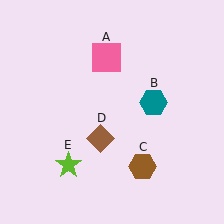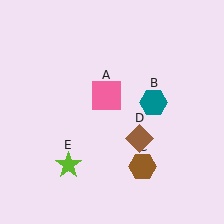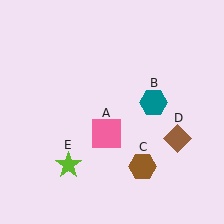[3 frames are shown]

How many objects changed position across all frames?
2 objects changed position: pink square (object A), brown diamond (object D).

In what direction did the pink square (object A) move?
The pink square (object A) moved down.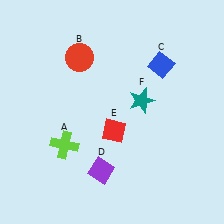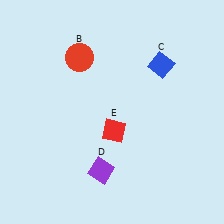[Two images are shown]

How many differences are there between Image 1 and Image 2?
There are 2 differences between the two images.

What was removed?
The lime cross (A), the teal star (F) were removed in Image 2.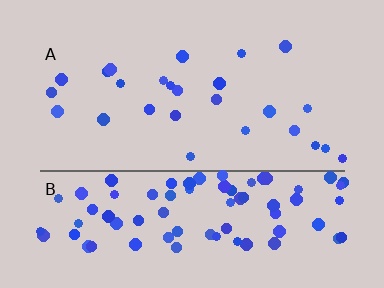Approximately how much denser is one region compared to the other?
Approximately 3.6× — region B over region A.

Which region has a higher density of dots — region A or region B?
B (the bottom).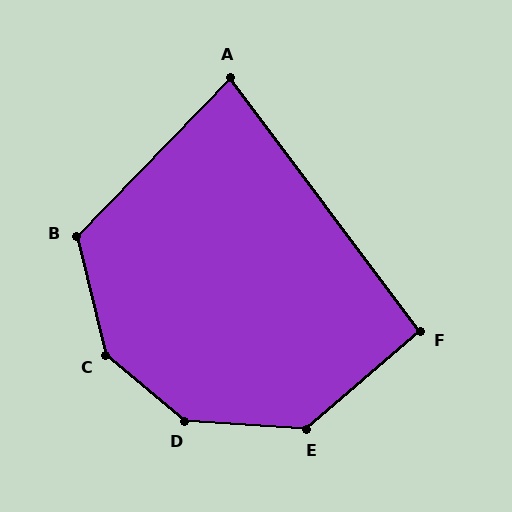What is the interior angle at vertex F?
Approximately 94 degrees (approximately right).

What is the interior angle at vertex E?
Approximately 136 degrees (obtuse).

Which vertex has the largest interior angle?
D, at approximately 144 degrees.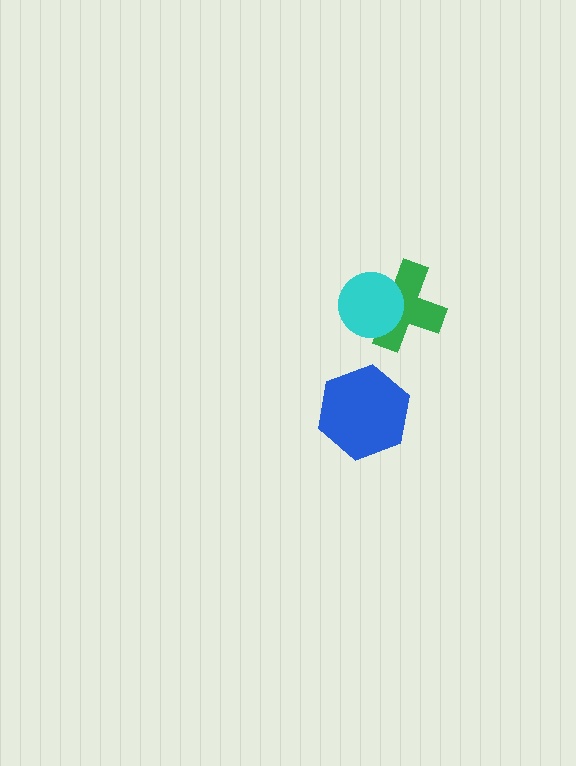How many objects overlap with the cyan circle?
1 object overlaps with the cyan circle.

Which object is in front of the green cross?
The cyan circle is in front of the green cross.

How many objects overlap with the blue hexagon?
0 objects overlap with the blue hexagon.